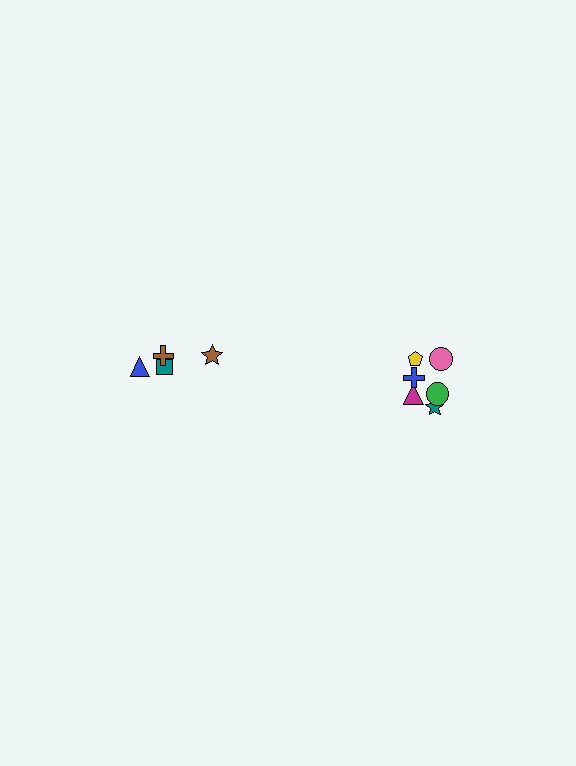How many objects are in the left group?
There are 4 objects.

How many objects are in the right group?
There are 6 objects.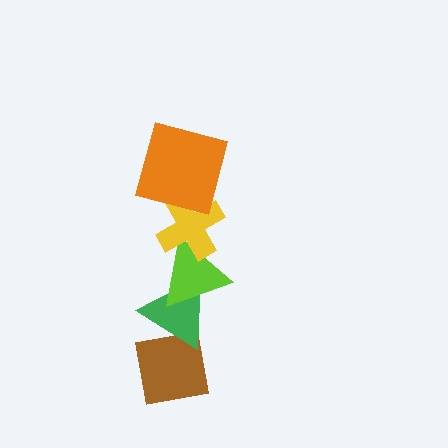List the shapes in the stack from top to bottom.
From top to bottom: the orange square, the yellow cross, the lime triangle, the green triangle, the brown square.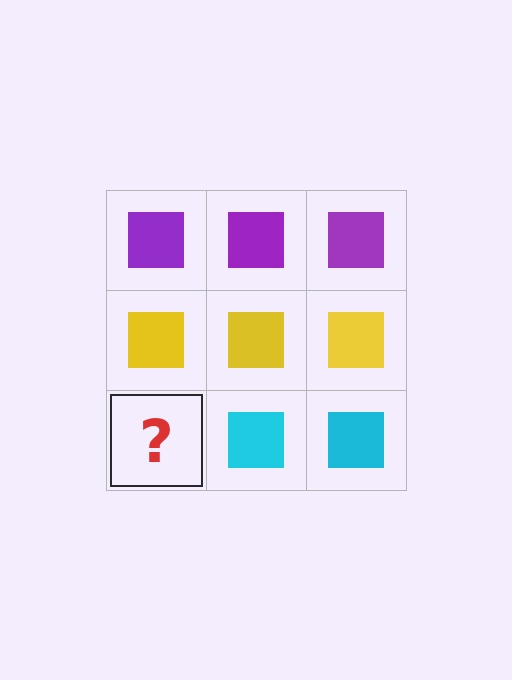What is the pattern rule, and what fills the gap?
The rule is that each row has a consistent color. The gap should be filled with a cyan square.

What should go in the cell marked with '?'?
The missing cell should contain a cyan square.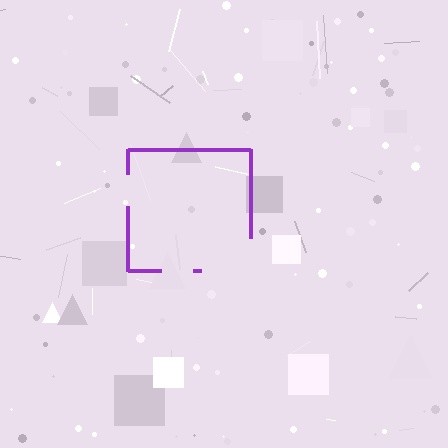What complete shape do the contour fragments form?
The contour fragments form a square.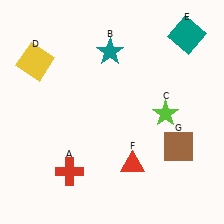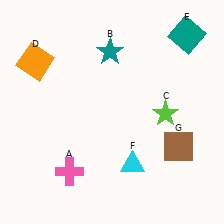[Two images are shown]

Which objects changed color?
A changed from red to pink. D changed from yellow to orange. F changed from red to cyan.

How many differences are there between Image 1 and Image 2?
There are 3 differences between the two images.